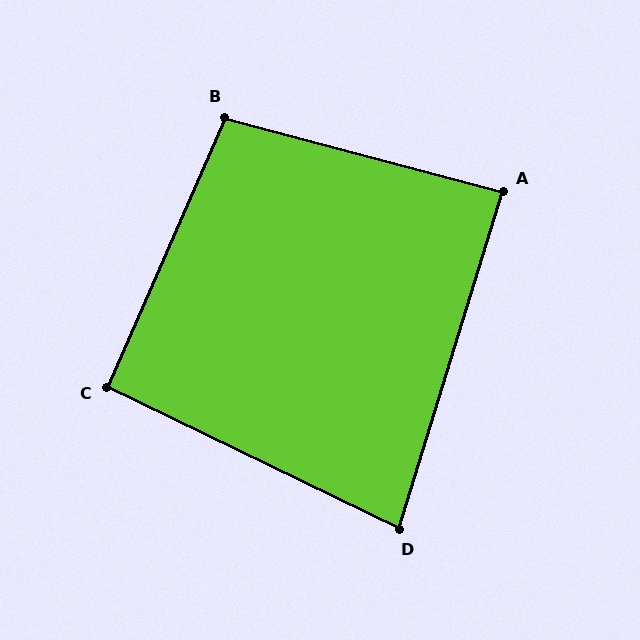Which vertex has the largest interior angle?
B, at approximately 99 degrees.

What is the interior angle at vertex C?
Approximately 92 degrees (approximately right).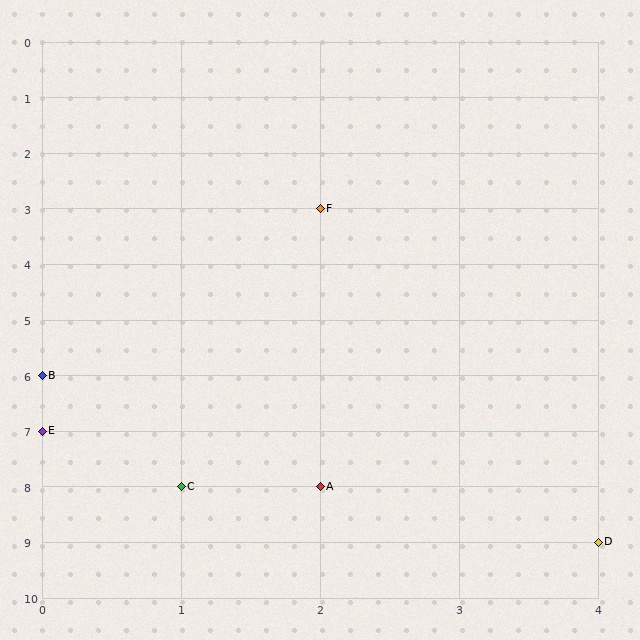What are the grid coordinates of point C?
Point C is at grid coordinates (1, 8).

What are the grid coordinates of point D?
Point D is at grid coordinates (4, 9).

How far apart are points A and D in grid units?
Points A and D are 2 columns and 1 row apart (about 2.2 grid units diagonally).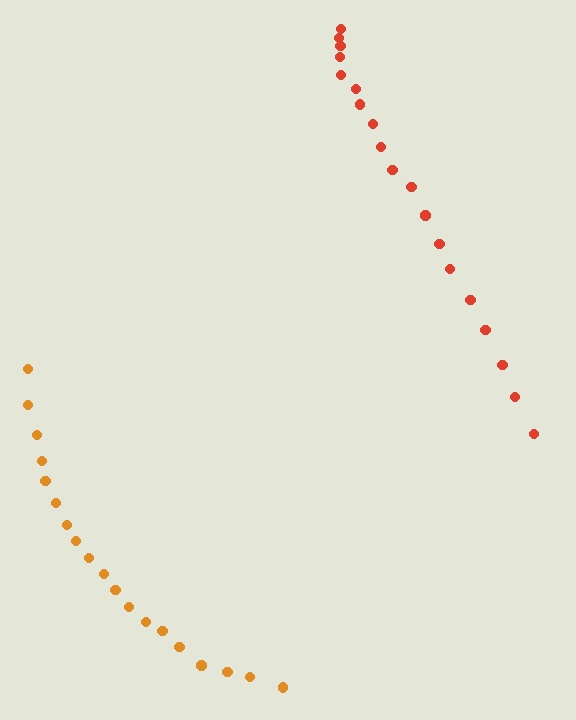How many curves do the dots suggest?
There are 2 distinct paths.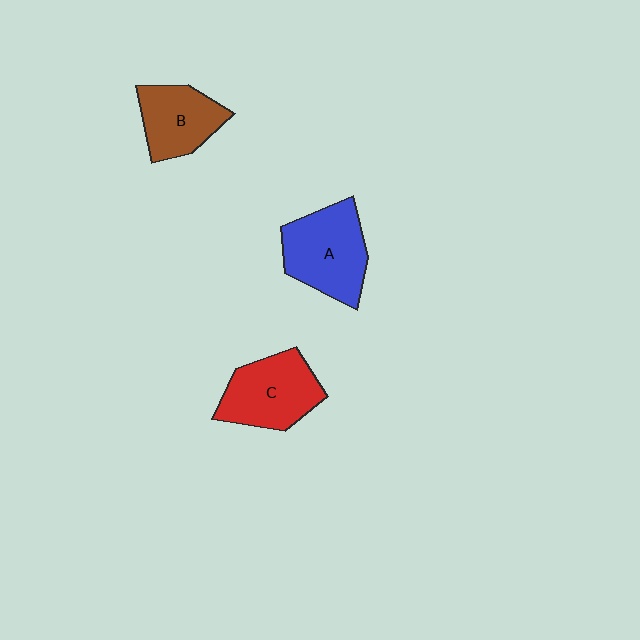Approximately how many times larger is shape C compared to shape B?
Approximately 1.2 times.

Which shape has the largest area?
Shape A (blue).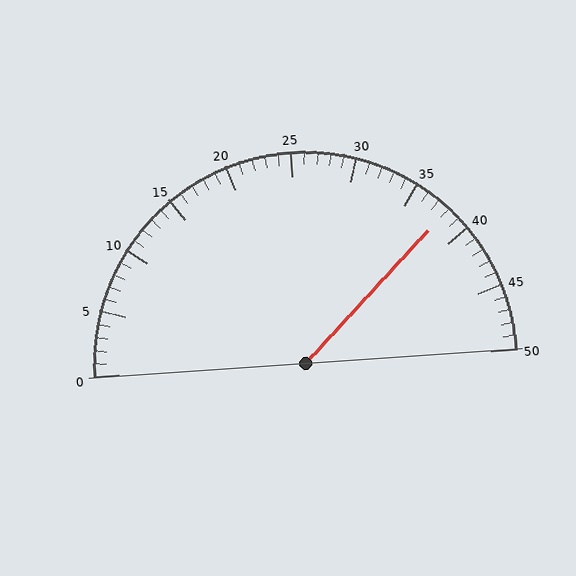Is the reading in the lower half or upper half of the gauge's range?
The reading is in the upper half of the range (0 to 50).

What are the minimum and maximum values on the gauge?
The gauge ranges from 0 to 50.